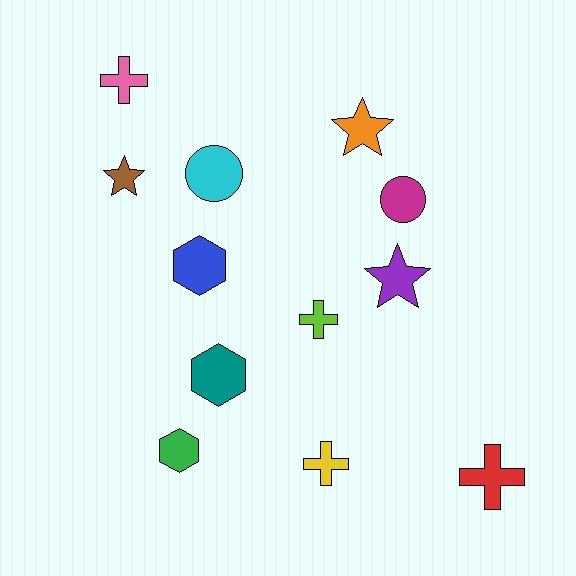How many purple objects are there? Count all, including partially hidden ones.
There is 1 purple object.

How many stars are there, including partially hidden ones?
There are 3 stars.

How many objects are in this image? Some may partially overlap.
There are 12 objects.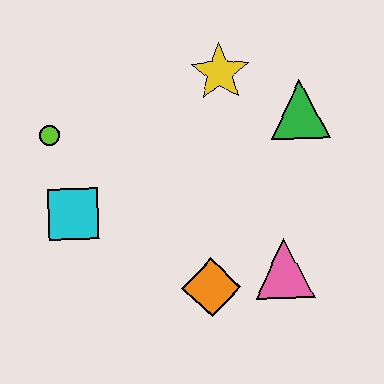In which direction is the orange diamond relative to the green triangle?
The orange diamond is below the green triangle.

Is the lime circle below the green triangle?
Yes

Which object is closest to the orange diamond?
The pink triangle is closest to the orange diamond.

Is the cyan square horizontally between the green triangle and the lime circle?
Yes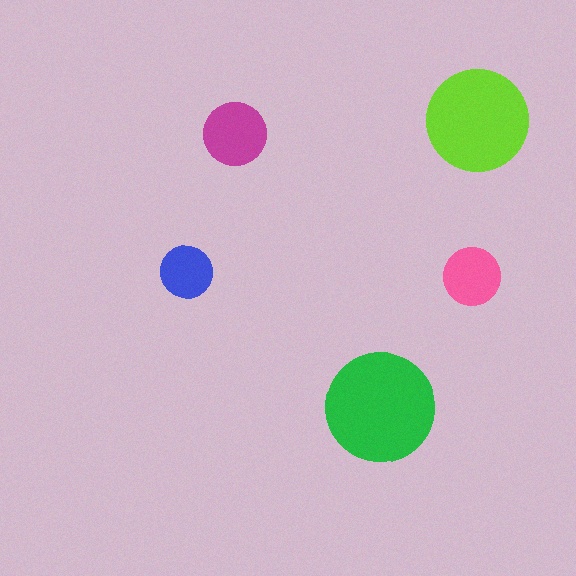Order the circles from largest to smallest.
the green one, the lime one, the magenta one, the pink one, the blue one.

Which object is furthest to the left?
The blue circle is leftmost.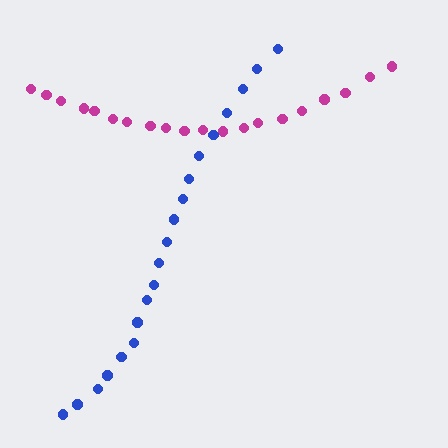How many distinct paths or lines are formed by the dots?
There are 2 distinct paths.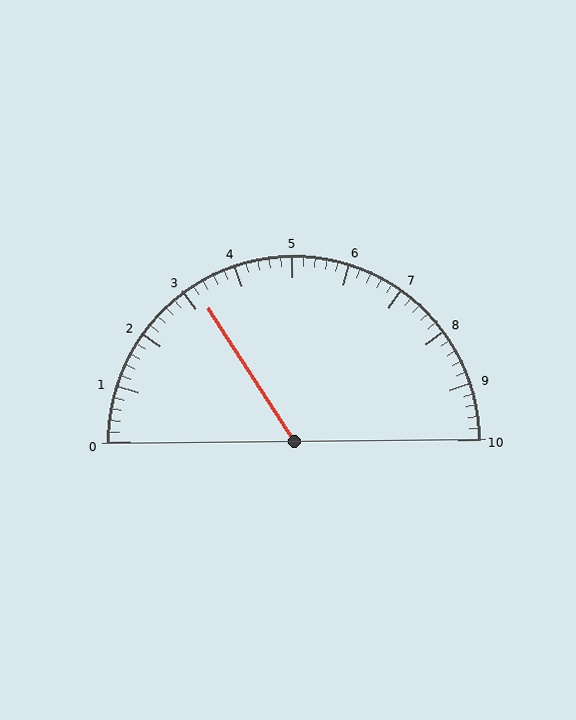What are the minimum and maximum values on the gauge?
The gauge ranges from 0 to 10.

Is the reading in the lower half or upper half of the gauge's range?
The reading is in the lower half of the range (0 to 10).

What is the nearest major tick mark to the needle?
The nearest major tick mark is 3.